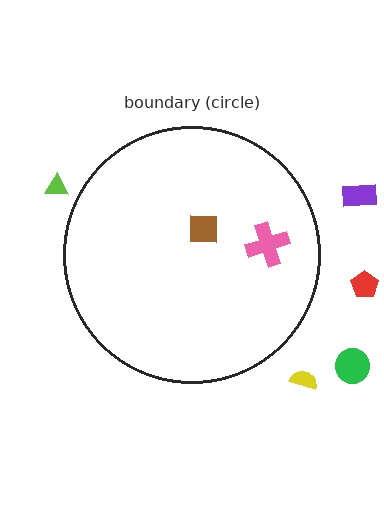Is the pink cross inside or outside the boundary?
Inside.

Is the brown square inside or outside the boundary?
Inside.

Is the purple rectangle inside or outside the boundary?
Outside.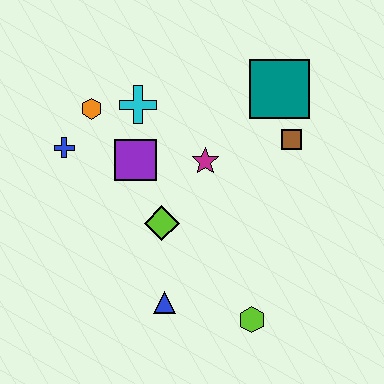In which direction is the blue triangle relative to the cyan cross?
The blue triangle is below the cyan cross.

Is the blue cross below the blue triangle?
No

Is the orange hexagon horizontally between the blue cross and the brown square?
Yes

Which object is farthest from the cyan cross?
The lime hexagon is farthest from the cyan cross.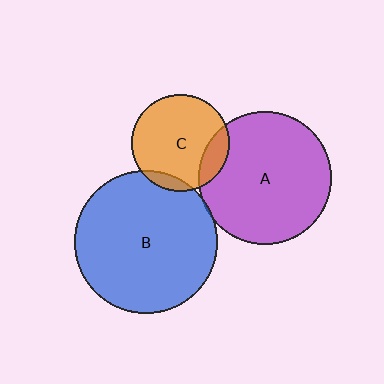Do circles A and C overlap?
Yes.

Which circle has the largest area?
Circle B (blue).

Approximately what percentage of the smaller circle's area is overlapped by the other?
Approximately 15%.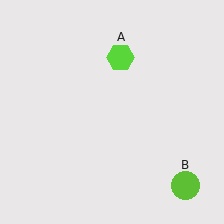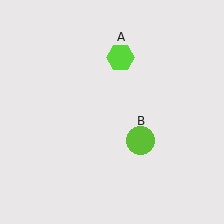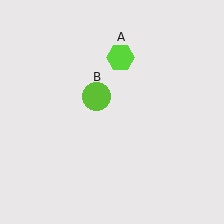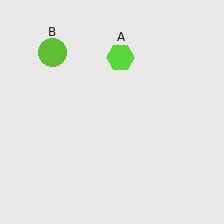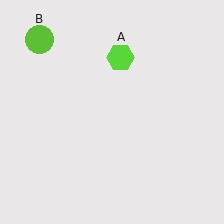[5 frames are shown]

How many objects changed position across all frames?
1 object changed position: lime circle (object B).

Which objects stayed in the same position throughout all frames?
Lime hexagon (object A) remained stationary.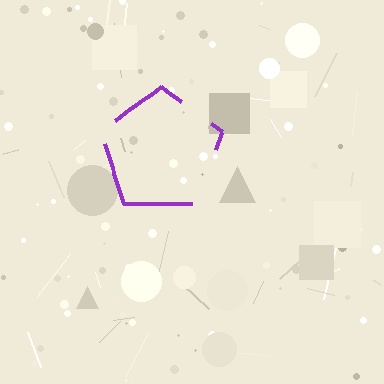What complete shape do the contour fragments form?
The contour fragments form a pentagon.